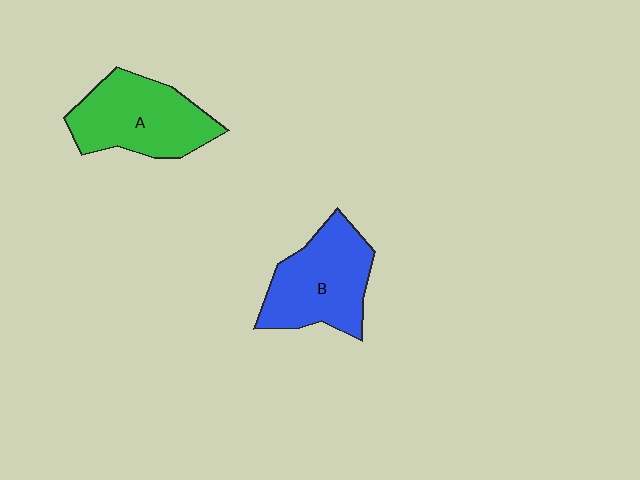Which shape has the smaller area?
Shape B (blue).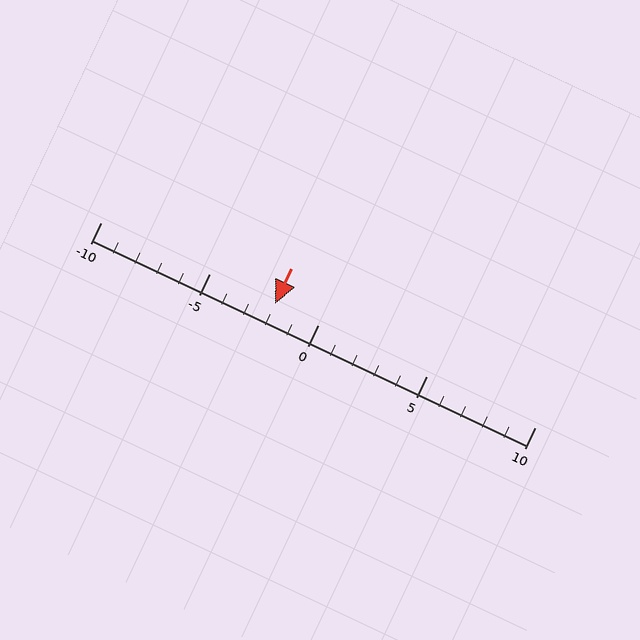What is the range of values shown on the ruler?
The ruler shows values from -10 to 10.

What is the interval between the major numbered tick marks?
The major tick marks are spaced 5 units apart.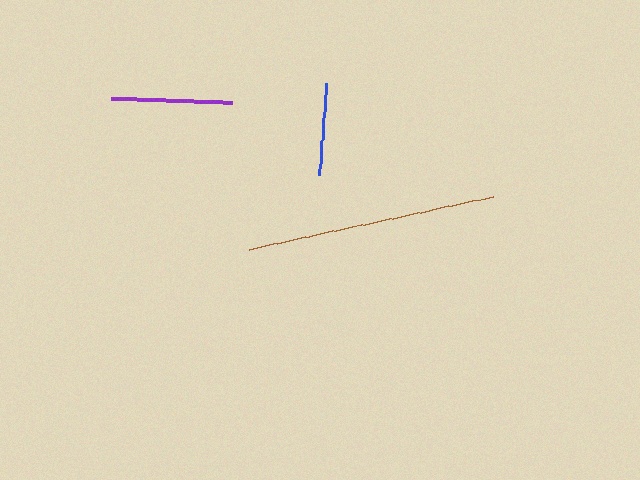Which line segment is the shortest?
The blue line is the shortest at approximately 92 pixels.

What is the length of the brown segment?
The brown segment is approximately 250 pixels long.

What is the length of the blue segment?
The blue segment is approximately 92 pixels long.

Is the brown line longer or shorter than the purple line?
The brown line is longer than the purple line.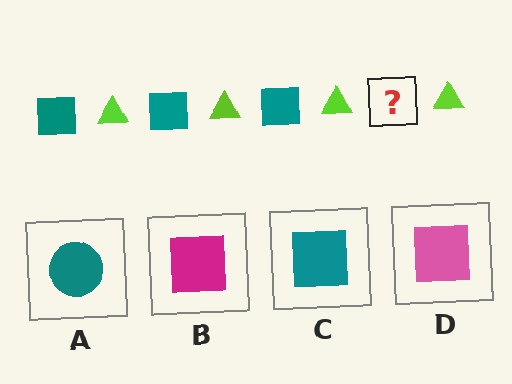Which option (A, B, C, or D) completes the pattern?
C.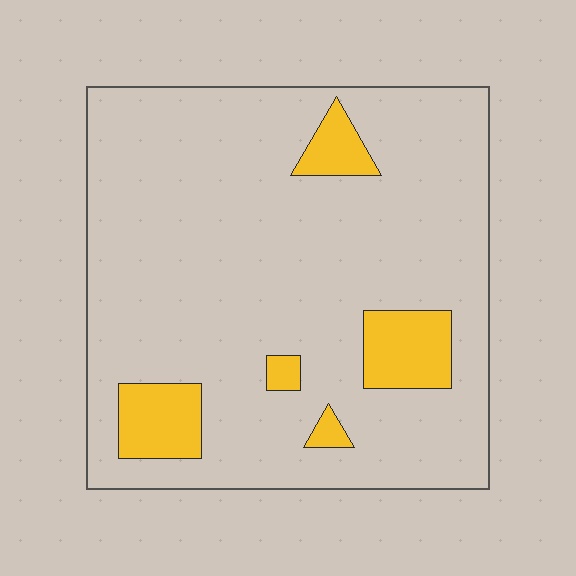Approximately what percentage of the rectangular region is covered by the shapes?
Approximately 10%.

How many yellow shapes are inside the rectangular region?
5.